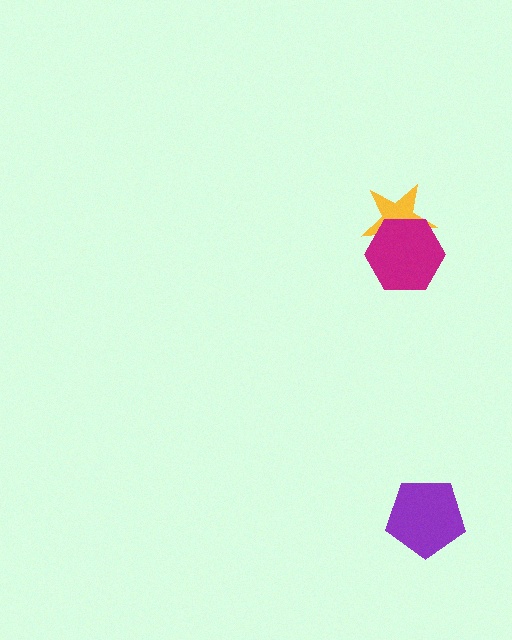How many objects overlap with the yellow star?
1 object overlaps with the yellow star.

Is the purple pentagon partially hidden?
No, no other shape covers it.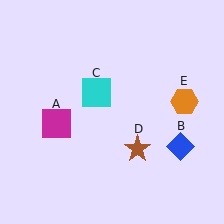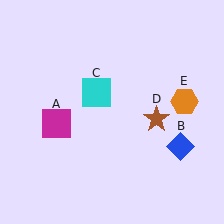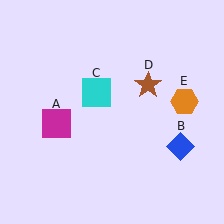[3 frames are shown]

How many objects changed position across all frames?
1 object changed position: brown star (object D).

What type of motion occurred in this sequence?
The brown star (object D) rotated counterclockwise around the center of the scene.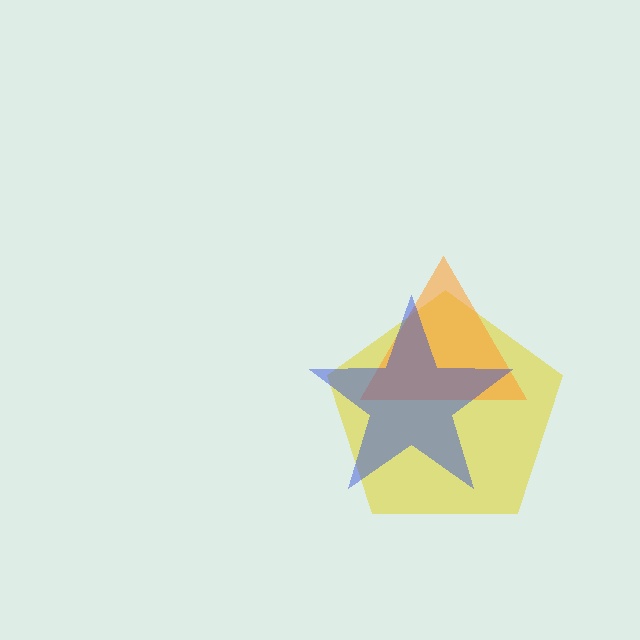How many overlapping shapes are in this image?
There are 3 overlapping shapes in the image.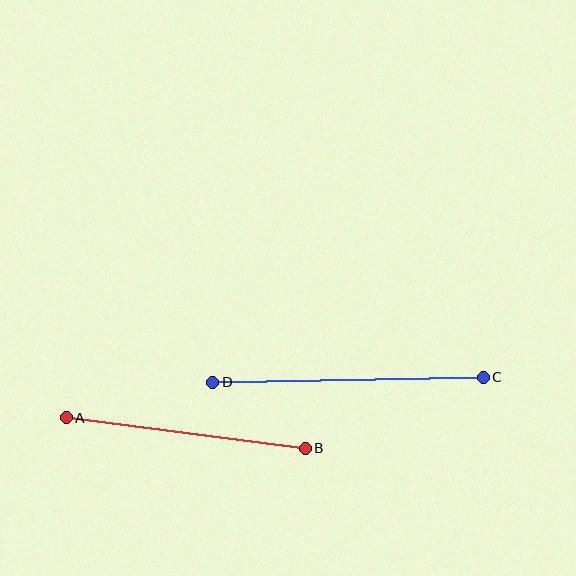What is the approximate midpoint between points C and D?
The midpoint is at approximately (348, 380) pixels.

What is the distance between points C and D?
The distance is approximately 270 pixels.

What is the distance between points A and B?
The distance is approximately 241 pixels.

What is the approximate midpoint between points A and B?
The midpoint is at approximately (186, 433) pixels.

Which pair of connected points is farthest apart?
Points C and D are farthest apart.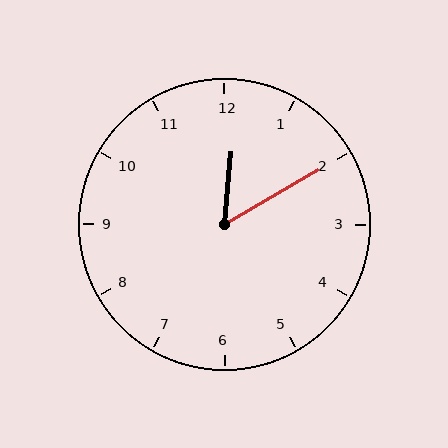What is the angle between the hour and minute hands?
Approximately 55 degrees.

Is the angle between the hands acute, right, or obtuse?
It is acute.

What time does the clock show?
12:10.